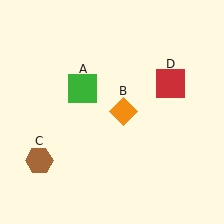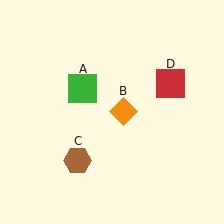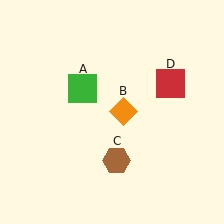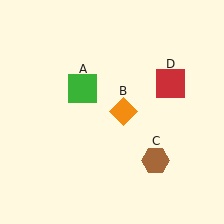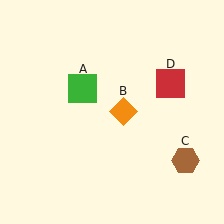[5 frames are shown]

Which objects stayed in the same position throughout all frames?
Green square (object A) and orange diamond (object B) and red square (object D) remained stationary.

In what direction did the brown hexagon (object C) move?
The brown hexagon (object C) moved right.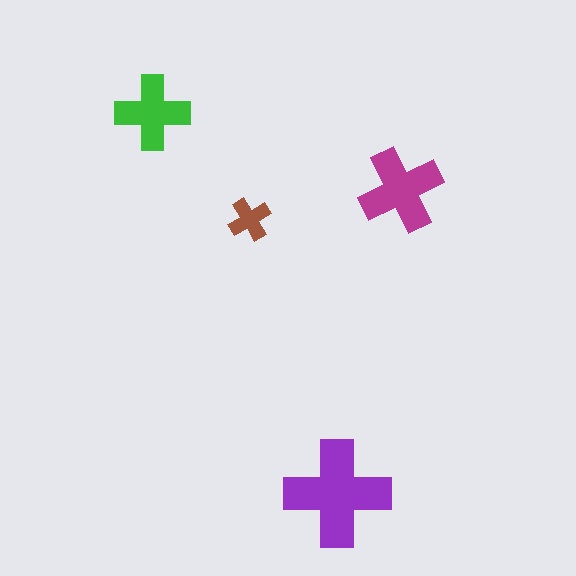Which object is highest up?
The green cross is topmost.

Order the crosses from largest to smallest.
the purple one, the magenta one, the green one, the brown one.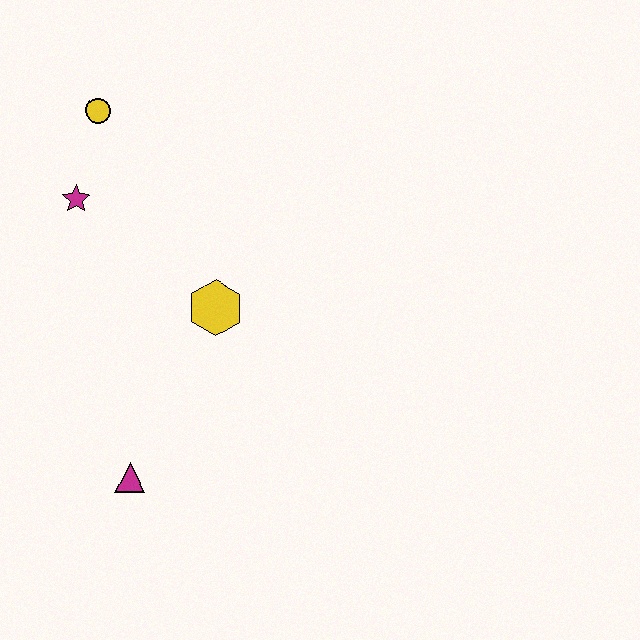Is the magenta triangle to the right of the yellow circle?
Yes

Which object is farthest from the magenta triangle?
The yellow circle is farthest from the magenta triangle.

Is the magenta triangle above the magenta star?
No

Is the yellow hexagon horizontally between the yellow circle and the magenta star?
No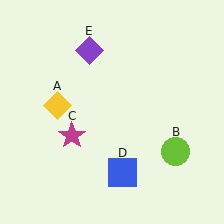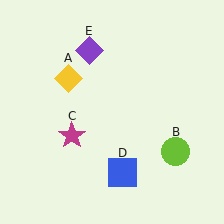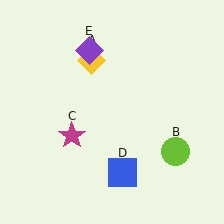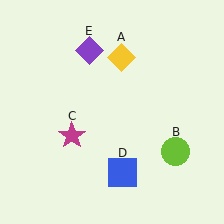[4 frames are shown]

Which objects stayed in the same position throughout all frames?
Lime circle (object B) and magenta star (object C) and blue square (object D) and purple diamond (object E) remained stationary.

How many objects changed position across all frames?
1 object changed position: yellow diamond (object A).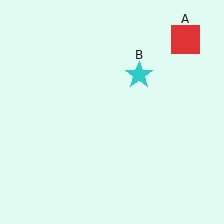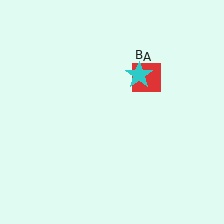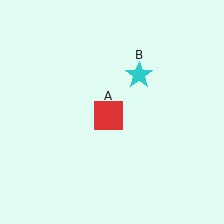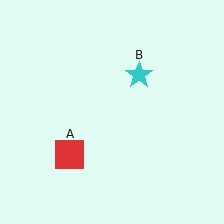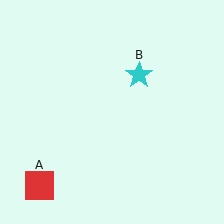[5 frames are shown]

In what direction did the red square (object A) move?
The red square (object A) moved down and to the left.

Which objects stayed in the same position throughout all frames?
Cyan star (object B) remained stationary.